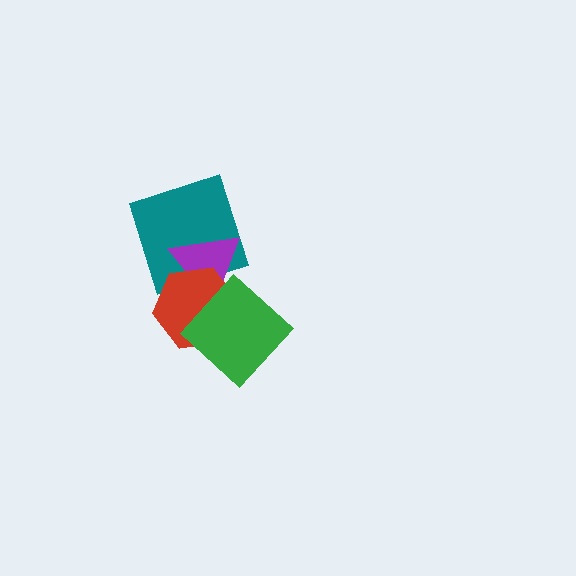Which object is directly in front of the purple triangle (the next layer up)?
The red hexagon is directly in front of the purple triangle.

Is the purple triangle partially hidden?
Yes, it is partially covered by another shape.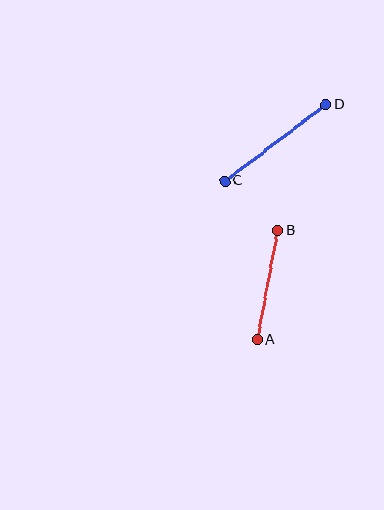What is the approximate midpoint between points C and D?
The midpoint is at approximately (275, 143) pixels.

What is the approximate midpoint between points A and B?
The midpoint is at approximately (268, 285) pixels.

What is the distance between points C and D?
The distance is approximately 127 pixels.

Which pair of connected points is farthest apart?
Points C and D are farthest apart.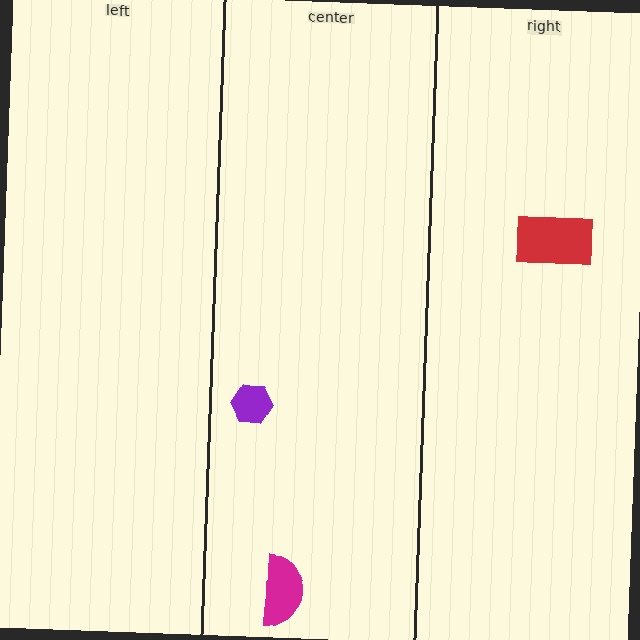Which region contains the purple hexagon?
The center region.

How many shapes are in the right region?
1.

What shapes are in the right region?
The red rectangle.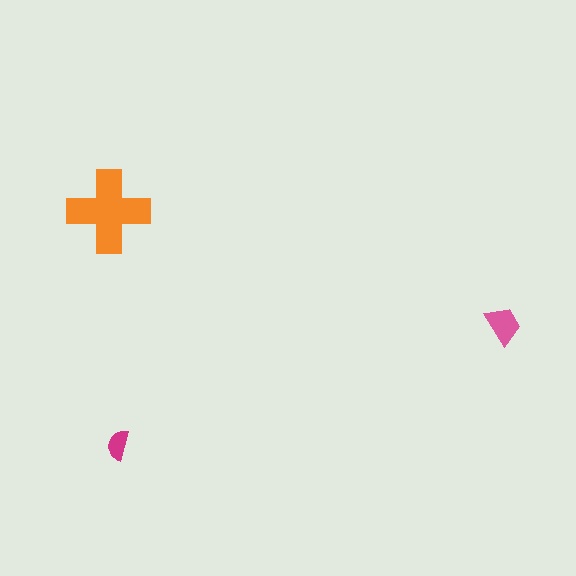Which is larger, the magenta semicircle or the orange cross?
The orange cross.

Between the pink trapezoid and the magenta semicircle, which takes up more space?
The pink trapezoid.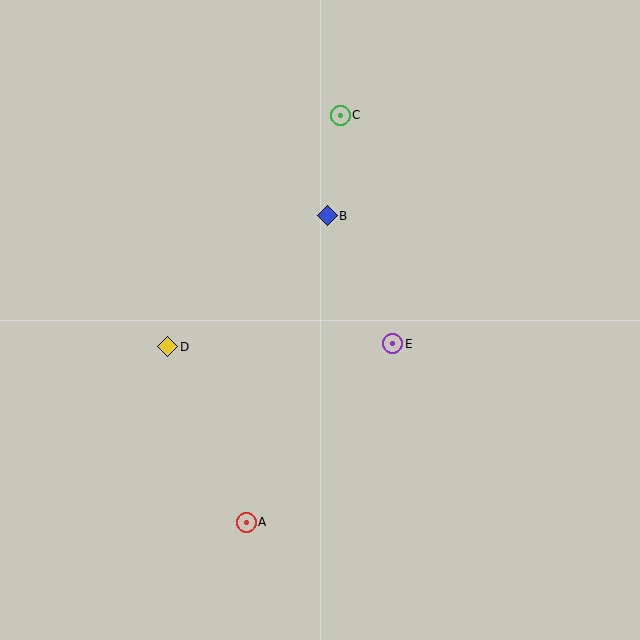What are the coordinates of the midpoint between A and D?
The midpoint between A and D is at (207, 435).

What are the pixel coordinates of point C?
Point C is at (340, 115).